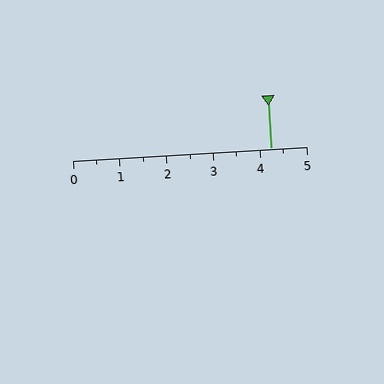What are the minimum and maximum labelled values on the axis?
The axis runs from 0 to 5.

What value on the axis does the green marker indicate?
The marker indicates approximately 4.2.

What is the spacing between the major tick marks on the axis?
The major ticks are spaced 1 apart.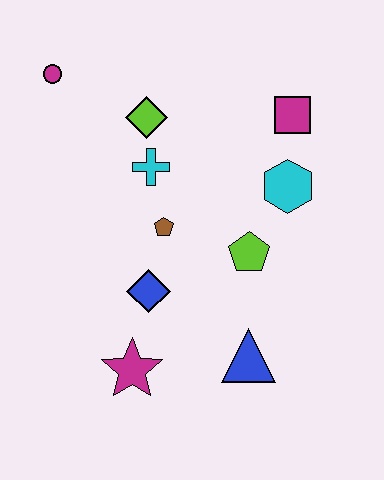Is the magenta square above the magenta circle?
No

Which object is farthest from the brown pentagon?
The magenta circle is farthest from the brown pentagon.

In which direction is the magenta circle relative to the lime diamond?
The magenta circle is to the left of the lime diamond.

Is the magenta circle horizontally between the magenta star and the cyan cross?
No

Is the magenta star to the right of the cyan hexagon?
No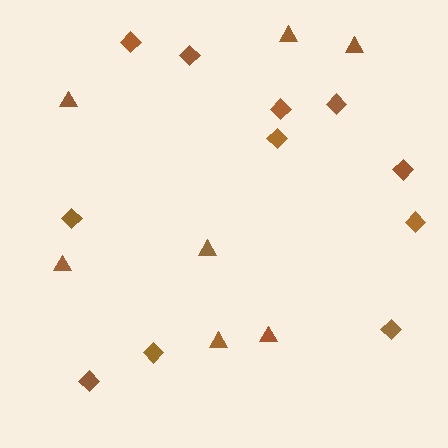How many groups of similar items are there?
There are 2 groups: one group of triangles (7) and one group of diamonds (11).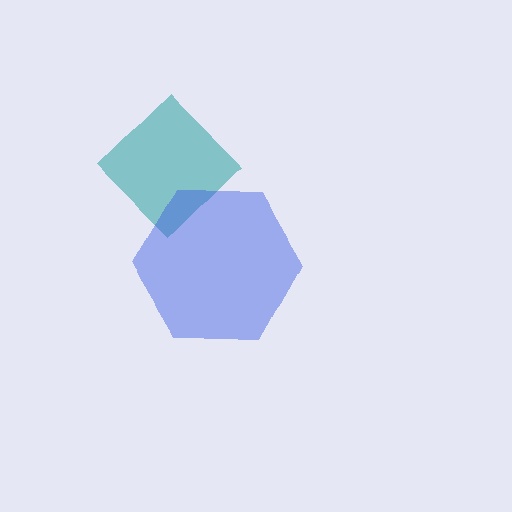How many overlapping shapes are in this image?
There are 2 overlapping shapes in the image.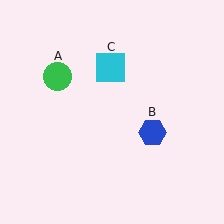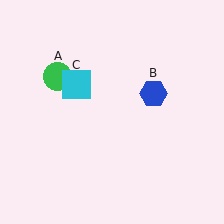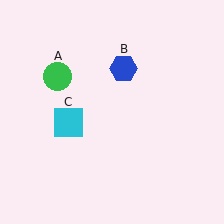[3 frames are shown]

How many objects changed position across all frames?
2 objects changed position: blue hexagon (object B), cyan square (object C).